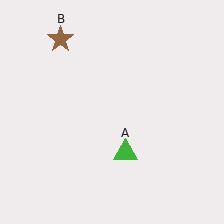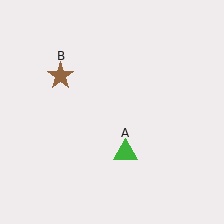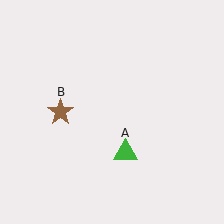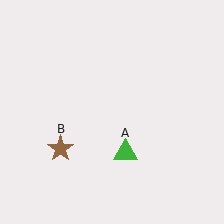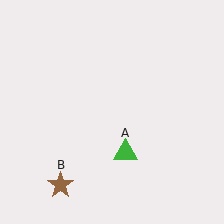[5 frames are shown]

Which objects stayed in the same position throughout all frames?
Green triangle (object A) remained stationary.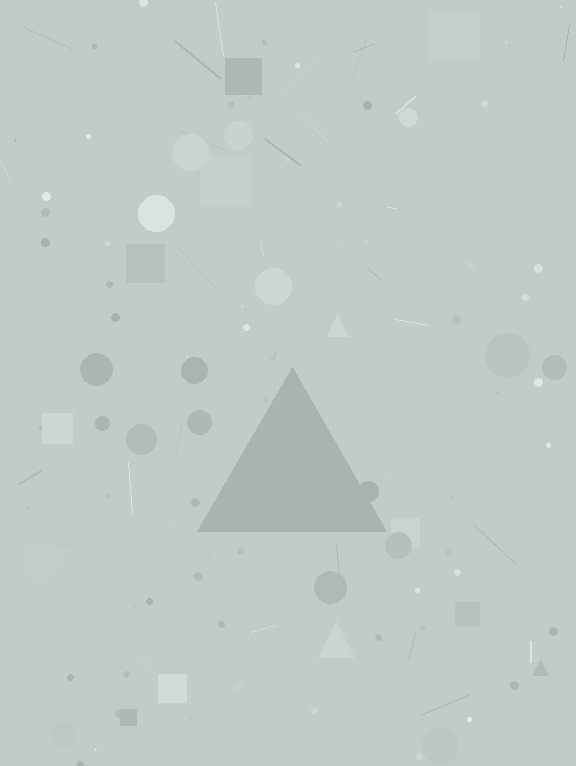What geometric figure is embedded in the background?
A triangle is embedded in the background.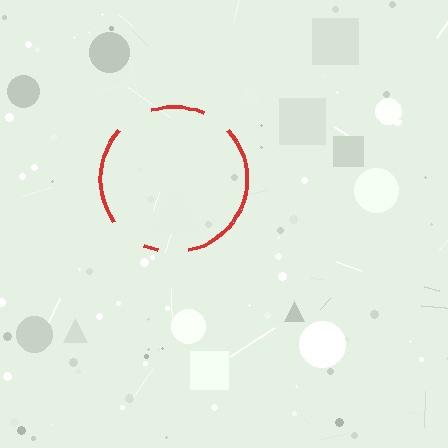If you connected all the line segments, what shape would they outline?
They would outline a circle.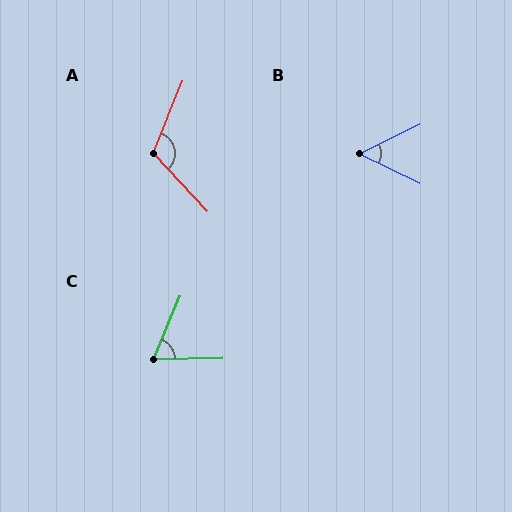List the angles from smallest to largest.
B (51°), C (66°), A (115°).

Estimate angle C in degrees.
Approximately 66 degrees.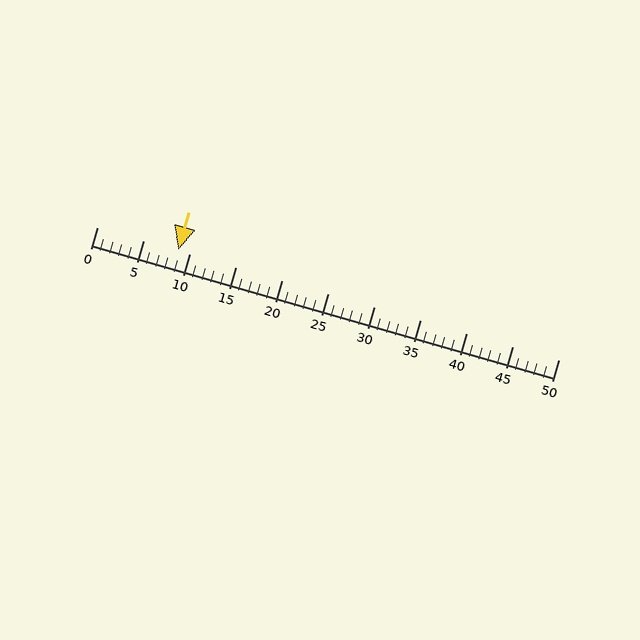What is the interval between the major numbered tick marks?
The major tick marks are spaced 5 units apart.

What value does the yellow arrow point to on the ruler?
The yellow arrow points to approximately 9.